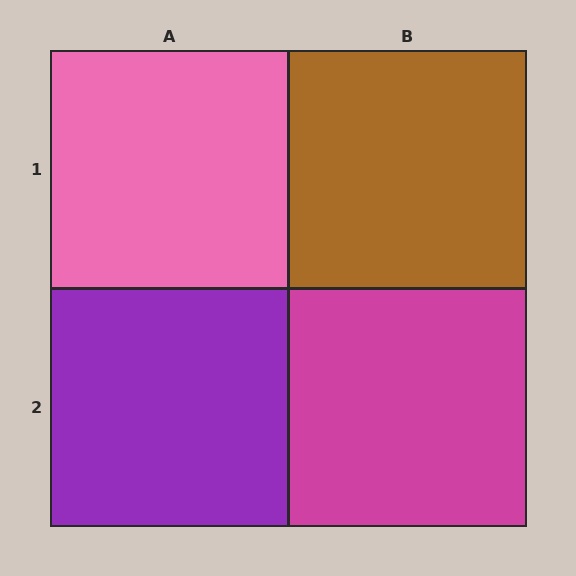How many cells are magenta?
1 cell is magenta.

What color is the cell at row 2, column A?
Purple.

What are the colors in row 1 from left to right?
Pink, brown.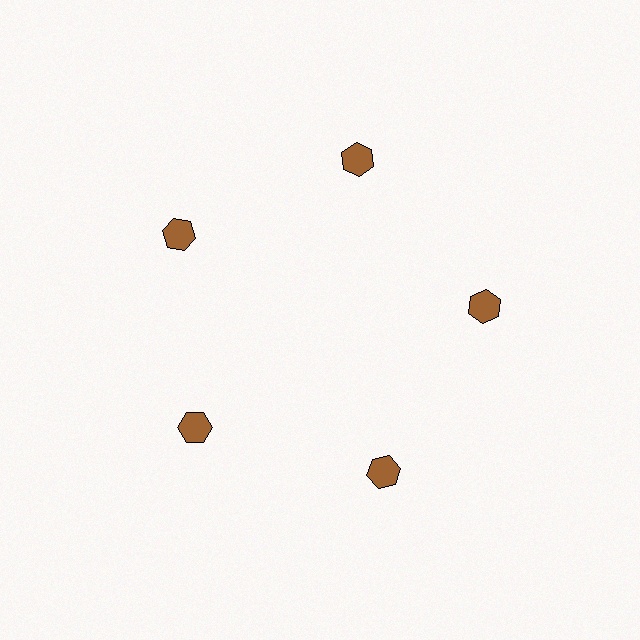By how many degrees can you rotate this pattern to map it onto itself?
The pattern maps onto itself every 72 degrees of rotation.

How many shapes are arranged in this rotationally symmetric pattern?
There are 5 shapes, arranged in 5 groups of 1.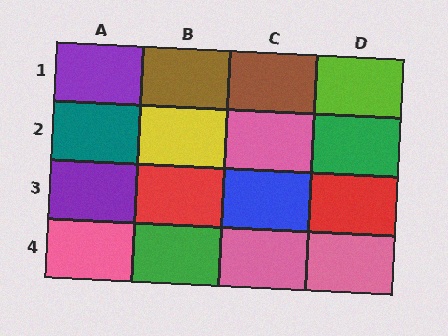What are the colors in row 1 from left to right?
Purple, brown, brown, lime.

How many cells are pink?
4 cells are pink.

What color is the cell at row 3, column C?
Blue.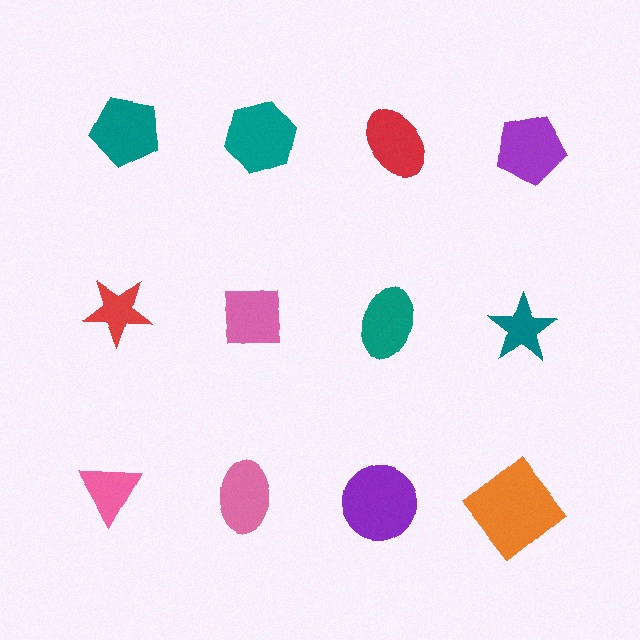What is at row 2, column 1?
A red star.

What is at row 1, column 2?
A teal hexagon.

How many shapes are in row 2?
4 shapes.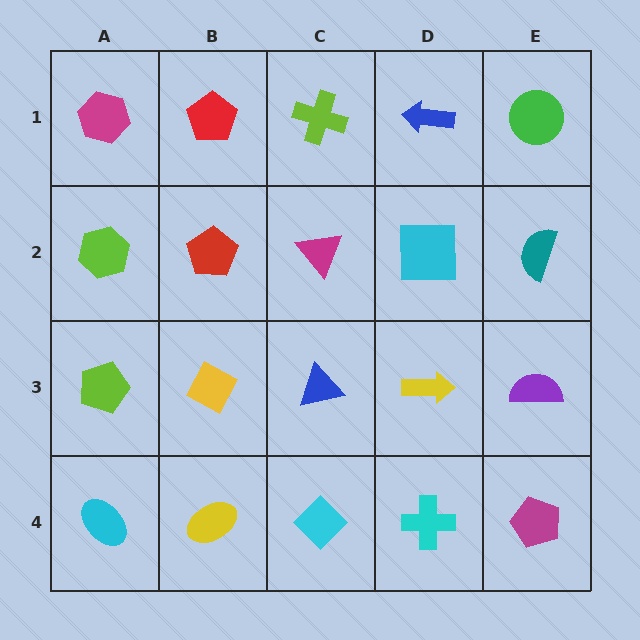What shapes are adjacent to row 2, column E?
A green circle (row 1, column E), a purple semicircle (row 3, column E), a cyan square (row 2, column D).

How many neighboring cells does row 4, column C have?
3.